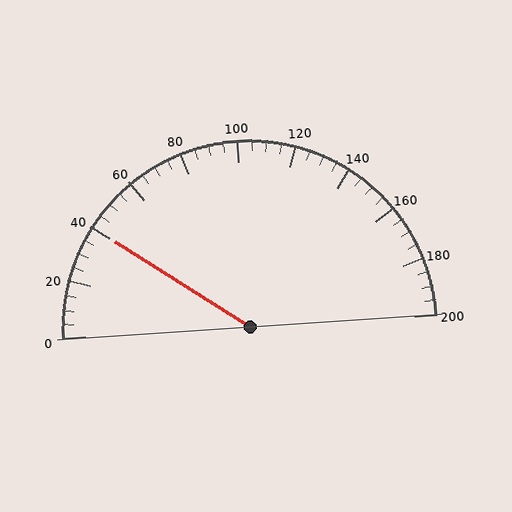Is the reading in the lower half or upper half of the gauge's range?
The reading is in the lower half of the range (0 to 200).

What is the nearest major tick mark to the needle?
The nearest major tick mark is 40.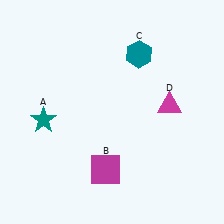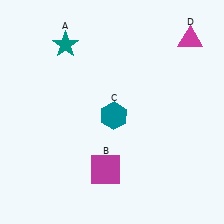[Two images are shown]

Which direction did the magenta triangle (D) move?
The magenta triangle (D) moved up.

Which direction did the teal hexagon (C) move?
The teal hexagon (C) moved down.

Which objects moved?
The objects that moved are: the teal star (A), the teal hexagon (C), the magenta triangle (D).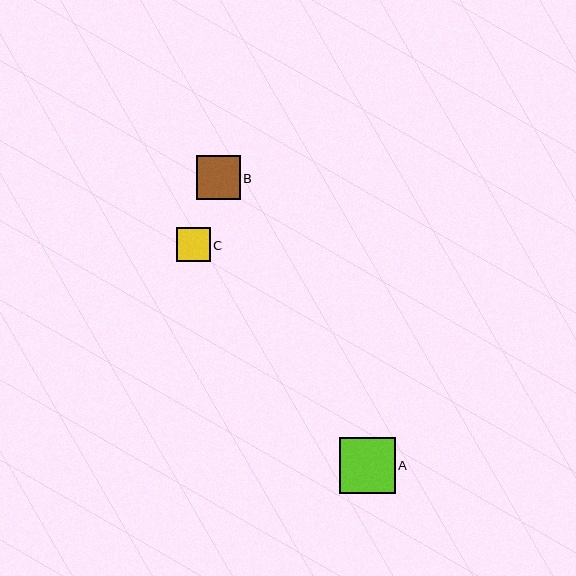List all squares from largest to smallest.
From largest to smallest: A, B, C.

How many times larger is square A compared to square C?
Square A is approximately 1.7 times the size of square C.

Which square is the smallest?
Square C is the smallest with a size of approximately 33 pixels.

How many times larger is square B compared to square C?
Square B is approximately 1.3 times the size of square C.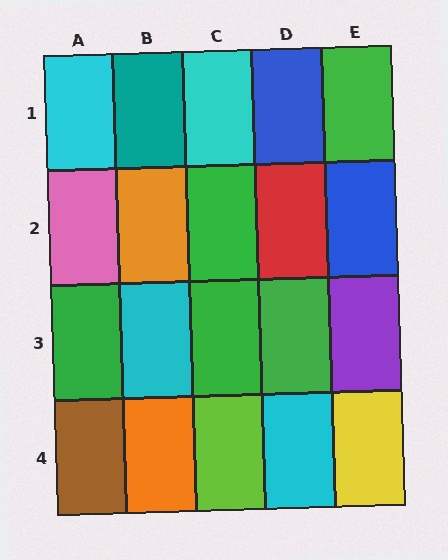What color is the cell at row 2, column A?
Pink.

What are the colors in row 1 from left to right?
Cyan, teal, cyan, blue, green.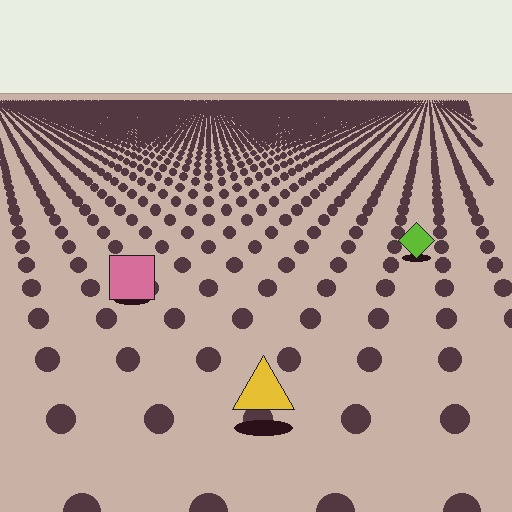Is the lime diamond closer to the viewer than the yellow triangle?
No. The yellow triangle is closer — you can tell from the texture gradient: the ground texture is coarser near it.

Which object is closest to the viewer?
The yellow triangle is closest. The texture marks near it are larger and more spread out.